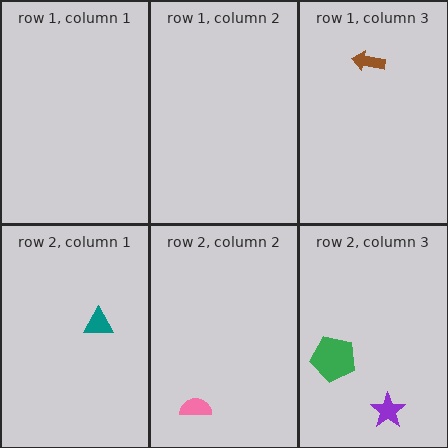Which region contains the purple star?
The row 2, column 3 region.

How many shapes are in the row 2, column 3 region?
2.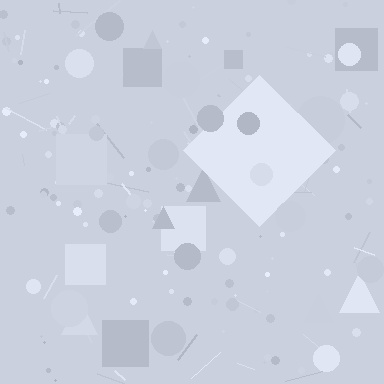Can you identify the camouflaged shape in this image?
The camouflaged shape is a diamond.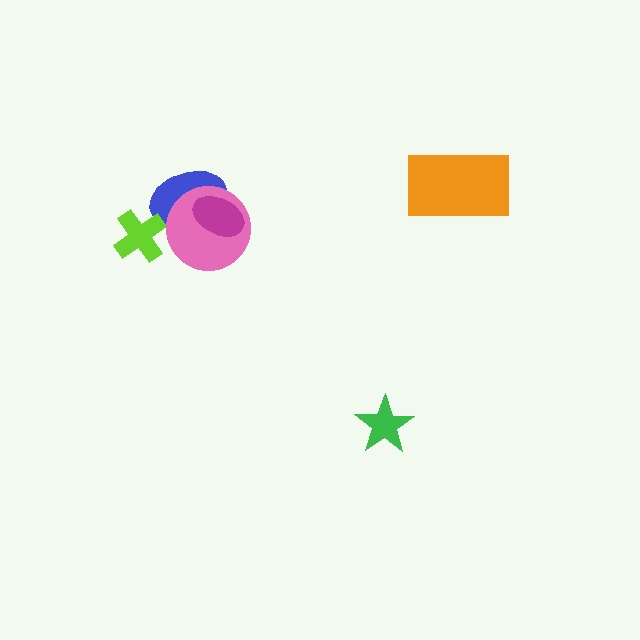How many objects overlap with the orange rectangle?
0 objects overlap with the orange rectangle.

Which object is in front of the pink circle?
The magenta ellipse is in front of the pink circle.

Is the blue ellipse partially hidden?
Yes, it is partially covered by another shape.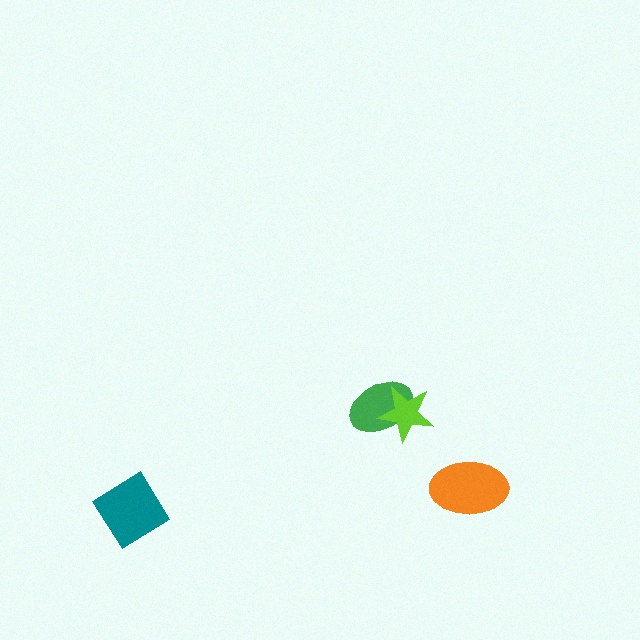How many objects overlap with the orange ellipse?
0 objects overlap with the orange ellipse.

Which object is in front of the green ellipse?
The lime star is in front of the green ellipse.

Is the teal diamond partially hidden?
No, no other shape covers it.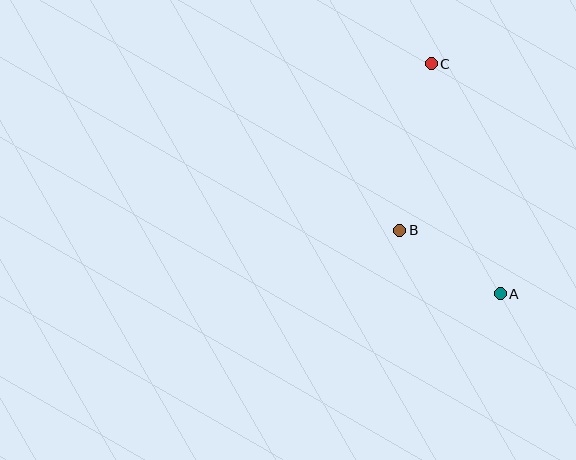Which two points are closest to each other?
Points A and B are closest to each other.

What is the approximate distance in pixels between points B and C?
The distance between B and C is approximately 169 pixels.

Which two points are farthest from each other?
Points A and C are farthest from each other.